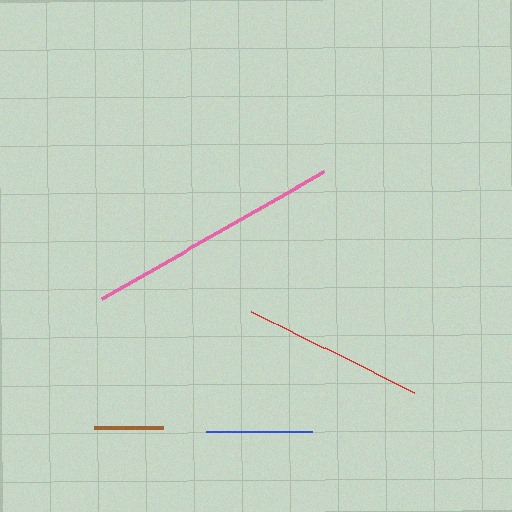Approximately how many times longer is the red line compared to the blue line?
The red line is approximately 1.7 times the length of the blue line.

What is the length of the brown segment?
The brown segment is approximately 69 pixels long.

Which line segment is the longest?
The pink line is the longest at approximately 256 pixels.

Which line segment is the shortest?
The brown line is the shortest at approximately 69 pixels.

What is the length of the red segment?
The red segment is approximately 182 pixels long.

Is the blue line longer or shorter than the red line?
The red line is longer than the blue line.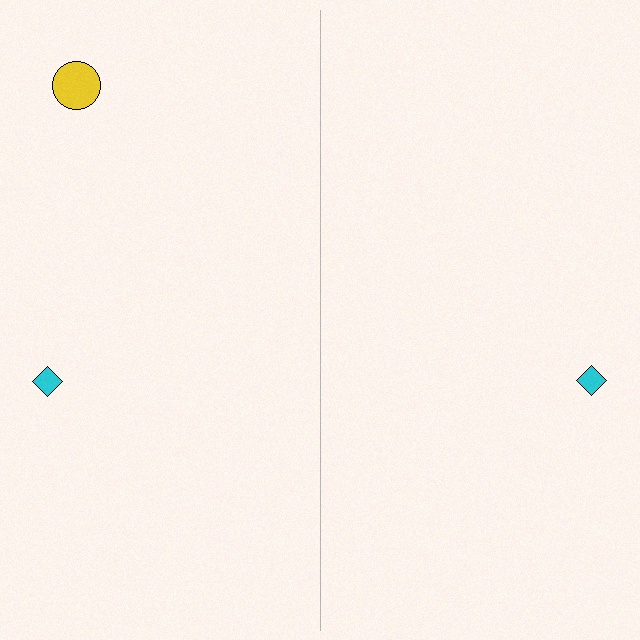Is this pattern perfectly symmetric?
No, the pattern is not perfectly symmetric. A yellow circle is missing from the right side.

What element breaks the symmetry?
A yellow circle is missing from the right side.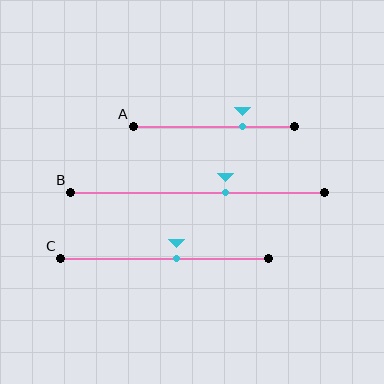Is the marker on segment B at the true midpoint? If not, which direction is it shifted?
No, the marker on segment B is shifted to the right by about 11% of the segment length.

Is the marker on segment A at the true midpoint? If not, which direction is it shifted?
No, the marker on segment A is shifted to the right by about 18% of the segment length.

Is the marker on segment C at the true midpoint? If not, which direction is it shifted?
No, the marker on segment C is shifted to the right by about 6% of the segment length.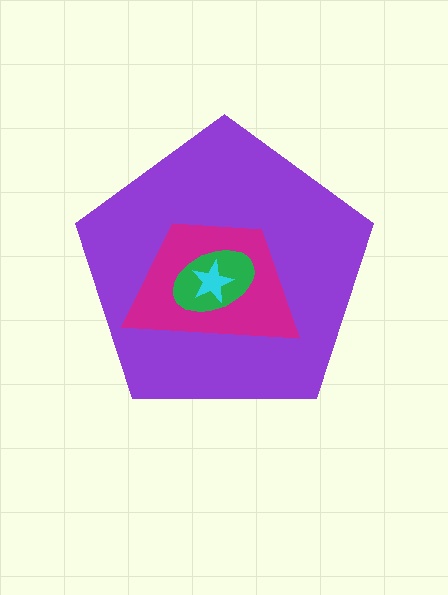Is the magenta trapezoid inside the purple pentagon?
Yes.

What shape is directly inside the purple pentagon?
The magenta trapezoid.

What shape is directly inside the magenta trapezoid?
The green ellipse.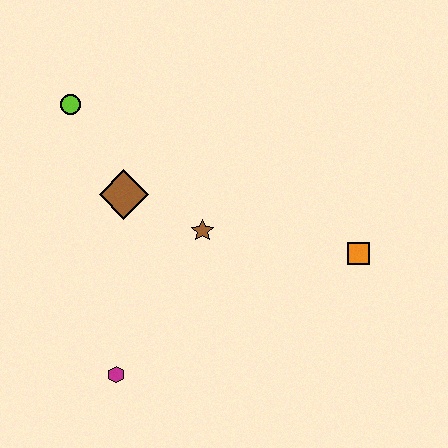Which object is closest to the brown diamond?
The brown star is closest to the brown diamond.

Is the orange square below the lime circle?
Yes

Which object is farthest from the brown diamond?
The orange square is farthest from the brown diamond.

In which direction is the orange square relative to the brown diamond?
The orange square is to the right of the brown diamond.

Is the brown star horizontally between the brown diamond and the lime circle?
No